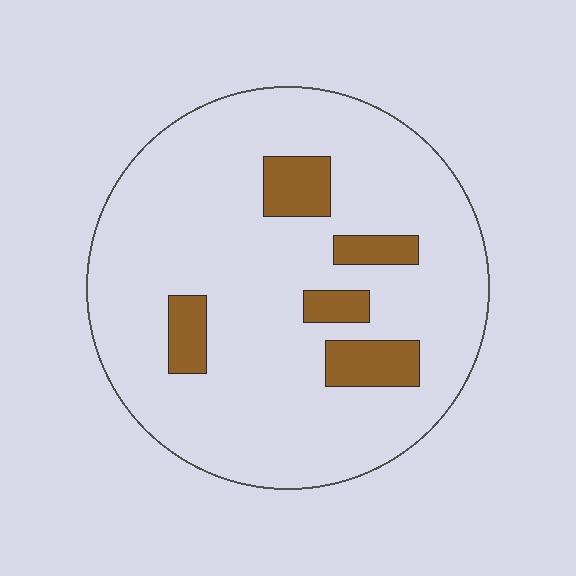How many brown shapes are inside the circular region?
5.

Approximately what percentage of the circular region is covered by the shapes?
Approximately 15%.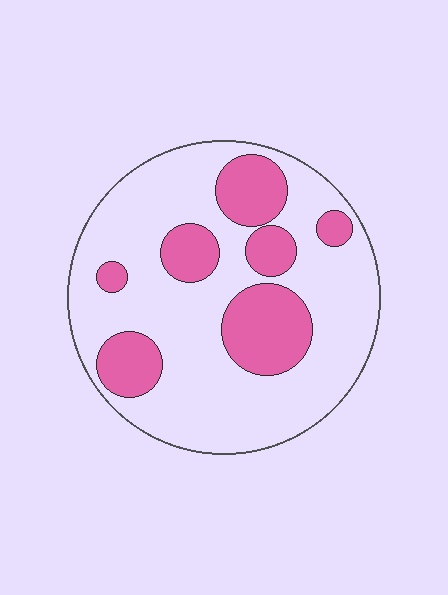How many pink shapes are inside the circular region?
7.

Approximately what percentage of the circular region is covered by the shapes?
Approximately 25%.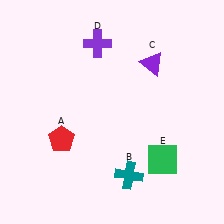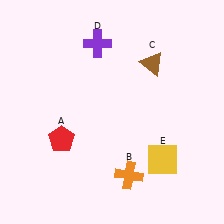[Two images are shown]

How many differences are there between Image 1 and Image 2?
There are 3 differences between the two images.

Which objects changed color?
B changed from teal to orange. C changed from purple to brown. E changed from green to yellow.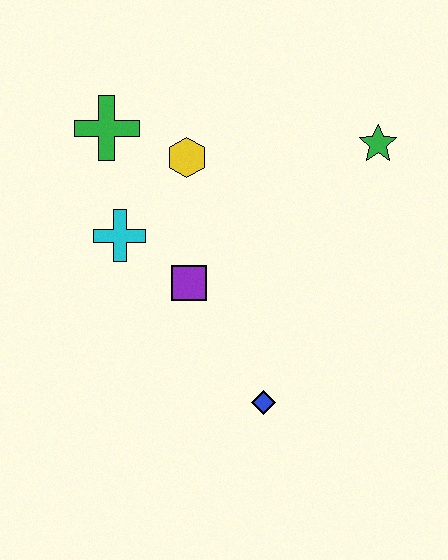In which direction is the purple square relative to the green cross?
The purple square is below the green cross.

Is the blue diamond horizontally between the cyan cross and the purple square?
No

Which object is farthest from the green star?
The blue diamond is farthest from the green star.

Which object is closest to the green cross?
The yellow hexagon is closest to the green cross.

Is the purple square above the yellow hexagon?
No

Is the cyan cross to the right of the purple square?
No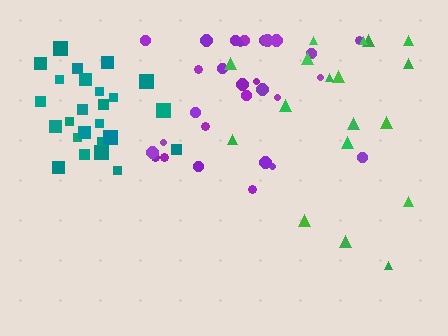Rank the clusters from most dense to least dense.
teal, purple, green.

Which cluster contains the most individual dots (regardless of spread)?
Purple (31).